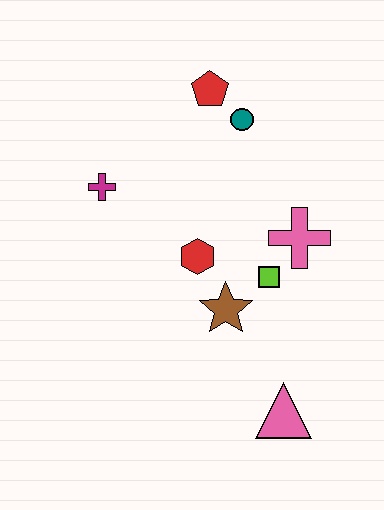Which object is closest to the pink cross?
The lime square is closest to the pink cross.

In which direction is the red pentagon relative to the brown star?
The red pentagon is above the brown star.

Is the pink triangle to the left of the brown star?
No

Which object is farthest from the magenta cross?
The pink triangle is farthest from the magenta cross.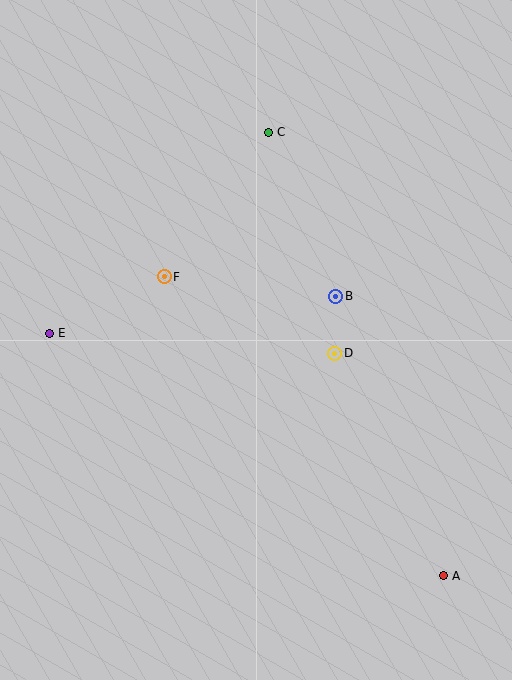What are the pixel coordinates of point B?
Point B is at (336, 296).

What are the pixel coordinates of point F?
Point F is at (164, 277).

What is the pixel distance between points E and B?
The distance between E and B is 288 pixels.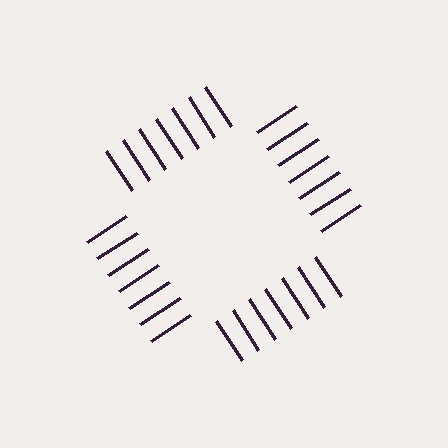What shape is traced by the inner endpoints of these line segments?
An illusory square — the line segments terminate on its edges but no continuous stroke is drawn.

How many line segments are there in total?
28 — 7 along each of the 4 edges.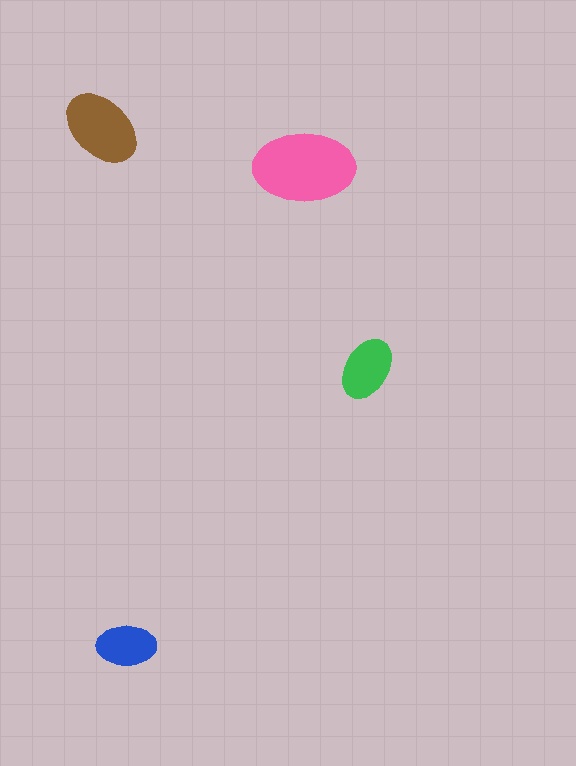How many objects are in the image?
There are 4 objects in the image.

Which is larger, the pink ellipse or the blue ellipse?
The pink one.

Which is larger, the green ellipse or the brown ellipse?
The brown one.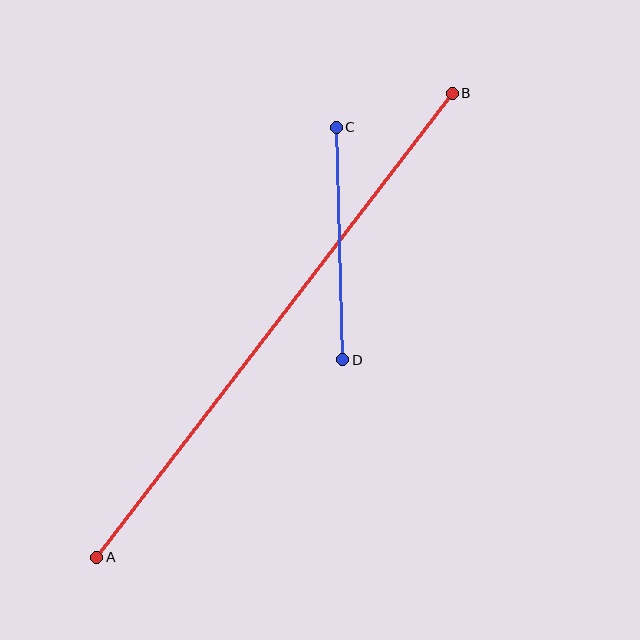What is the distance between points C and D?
The distance is approximately 232 pixels.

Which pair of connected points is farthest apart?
Points A and B are farthest apart.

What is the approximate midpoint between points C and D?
The midpoint is at approximately (340, 244) pixels.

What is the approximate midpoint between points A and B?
The midpoint is at approximately (275, 325) pixels.